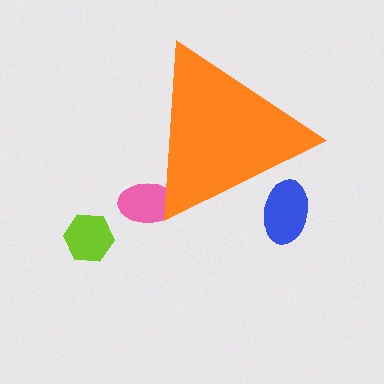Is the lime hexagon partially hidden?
No, the lime hexagon is fully visible.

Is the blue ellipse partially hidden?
Yes, the blue ellipse is partially hidden behind the orange triangle.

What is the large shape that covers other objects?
An orange triangle.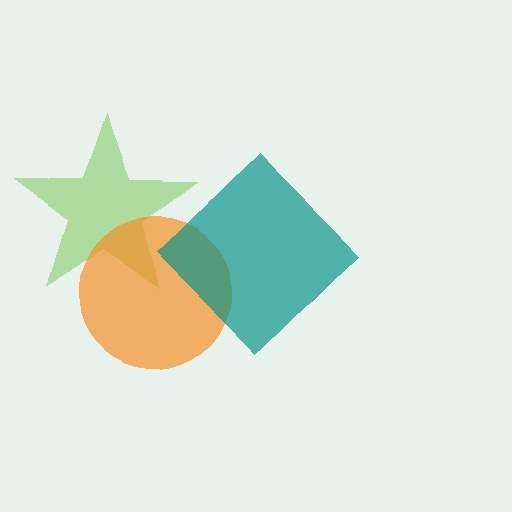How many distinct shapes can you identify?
There are 3 distinct shapes: a lime star, an orange circle, a teal diamond.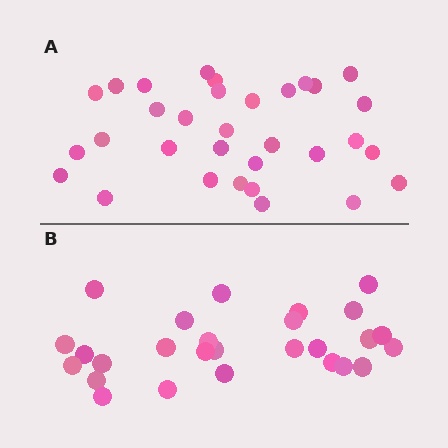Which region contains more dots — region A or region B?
Region A (the top region) has more dots.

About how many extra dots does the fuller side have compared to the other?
Region A has about 5 more dots than region B.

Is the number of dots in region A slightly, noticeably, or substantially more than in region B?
Region A has only slightly more — the two regions are fairly close. The ratio is roughly 1.2 to 1.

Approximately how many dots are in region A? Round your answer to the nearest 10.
About 30 dots. (The exact count is 32, which rounds to 30.)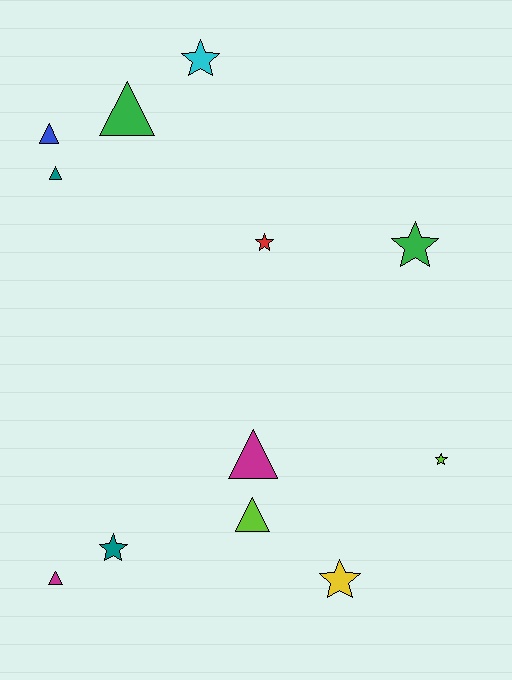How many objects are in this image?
There are 12 objects.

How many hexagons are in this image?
There are no hexagons.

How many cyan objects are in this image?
There is 1 cyan object.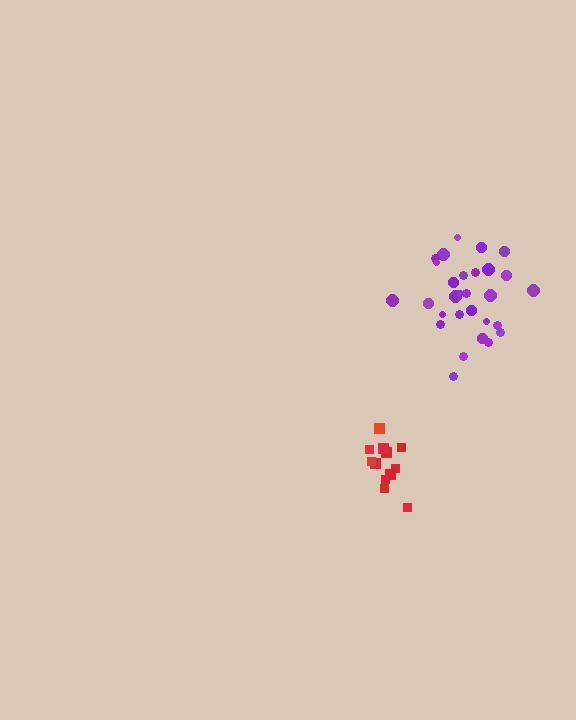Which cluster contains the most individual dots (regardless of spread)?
Purple (30).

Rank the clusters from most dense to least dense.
red, purple.